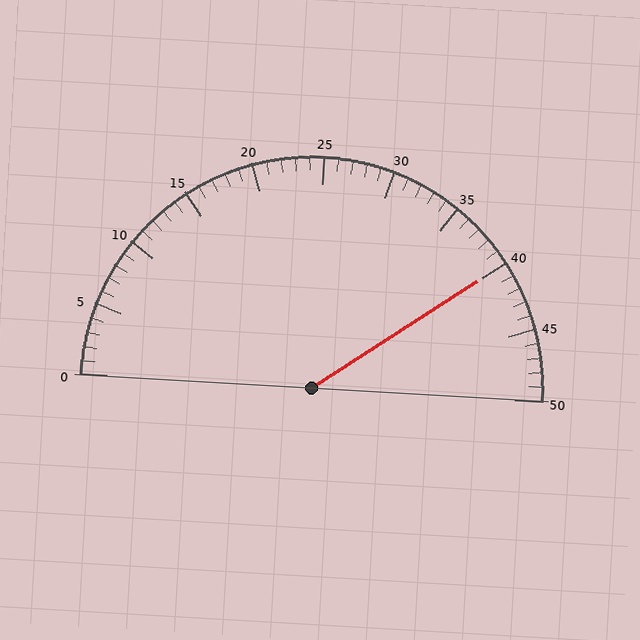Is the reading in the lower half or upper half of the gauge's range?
The reading is in the upper half of the range (0 to 50).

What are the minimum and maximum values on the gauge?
The gauge ranges from 0 to 50.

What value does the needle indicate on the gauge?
The needle indicates approximately 40.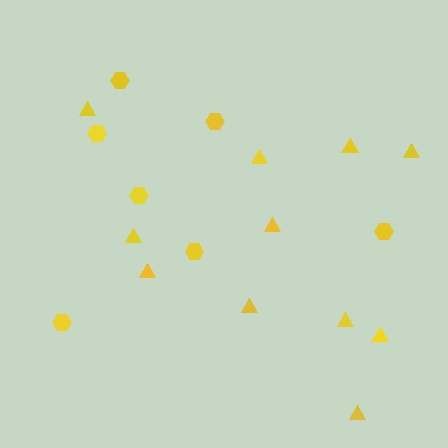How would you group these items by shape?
There are 2 groups: one group of hexagons (7) and one group of triangles (11).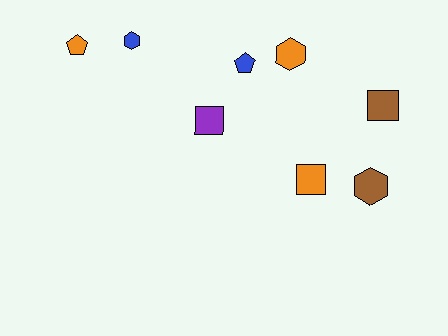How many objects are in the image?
There are 8 objects.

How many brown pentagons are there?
There are no brown pentagons.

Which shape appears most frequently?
Hexagon, with 3 objects.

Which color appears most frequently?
Orange, with 3 objects.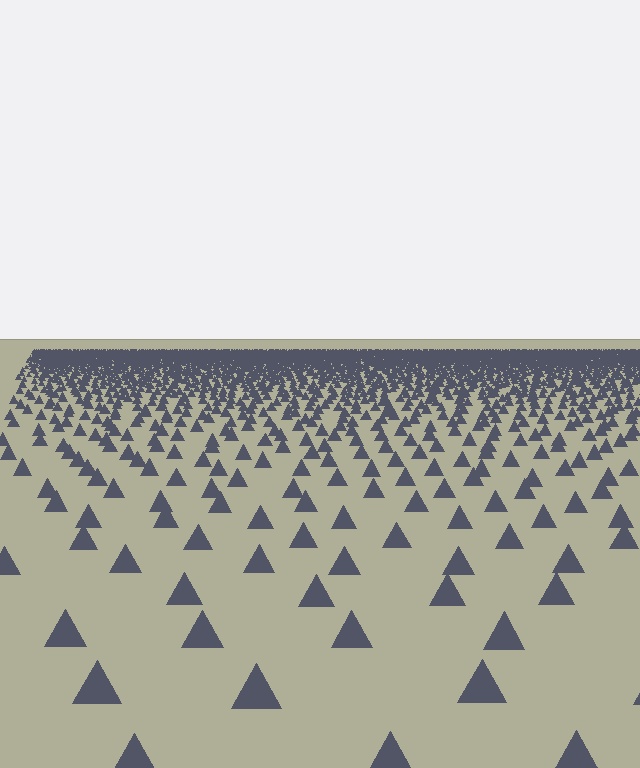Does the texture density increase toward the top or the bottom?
Density increases toward the top.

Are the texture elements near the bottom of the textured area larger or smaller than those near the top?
Larger. Near the bottom, elements are closer to the viewer and appear at a bigger on-screen size.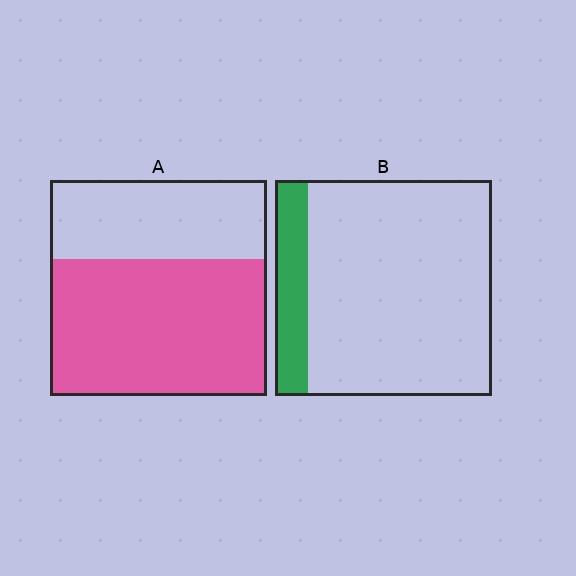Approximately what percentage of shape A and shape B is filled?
A is approximately 65% and B is approximately 15%.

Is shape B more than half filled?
No.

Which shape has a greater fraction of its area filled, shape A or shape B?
Shape A.